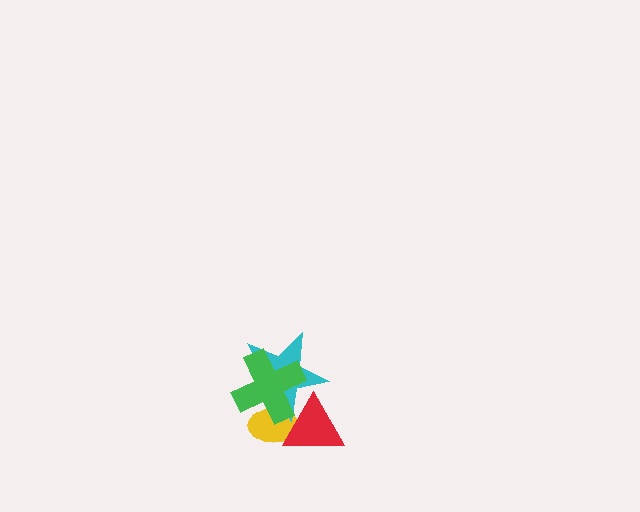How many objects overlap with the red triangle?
3 objects overlap with the red triangle.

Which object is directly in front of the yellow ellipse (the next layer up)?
The red triangle is directly in front of the yellow ellipse.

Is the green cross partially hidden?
No, no other shape covers it.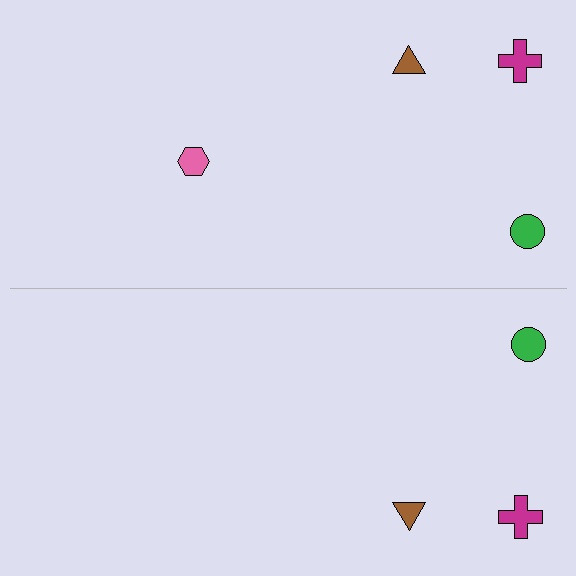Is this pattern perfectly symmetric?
No, the pattern is not perfectly symmetric. A pink hexagon is missing from the bottom side.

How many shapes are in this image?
There are 7 shapes in this image.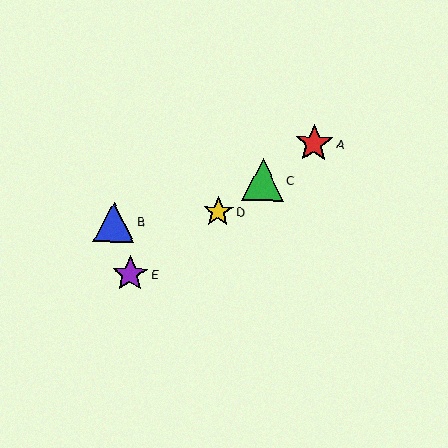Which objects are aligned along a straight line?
Objects A, C, D, E are aligned along a straight line.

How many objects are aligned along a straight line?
4 objects (A, C, D, E) are aligned along a straight line.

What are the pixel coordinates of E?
Object E is at (130, 274).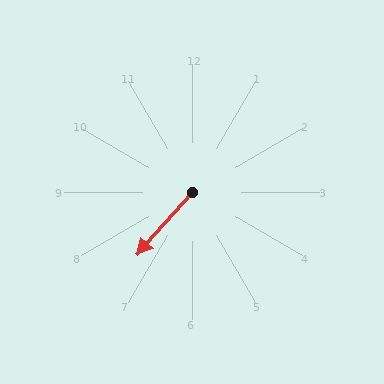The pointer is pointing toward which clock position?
Roughly 7 o'clock.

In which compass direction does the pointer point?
Southwest.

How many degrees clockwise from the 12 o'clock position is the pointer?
Approximately 222 degrees.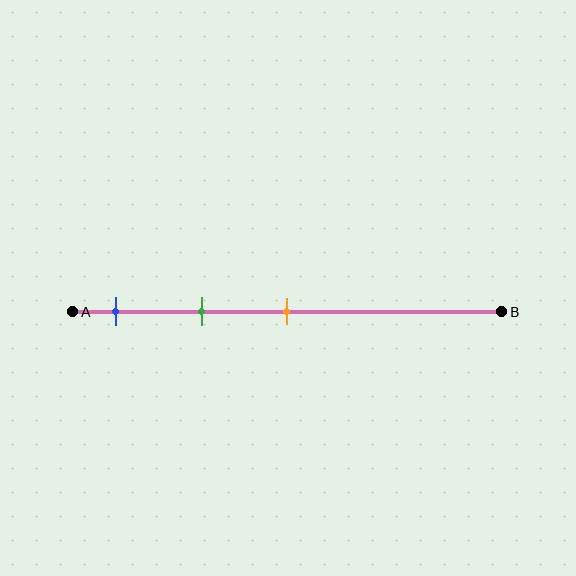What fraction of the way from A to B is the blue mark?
The blue mark is approximately 10% (0.1) of the way from A to B.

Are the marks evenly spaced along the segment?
Yes, the marks are approximately evenly spaced.